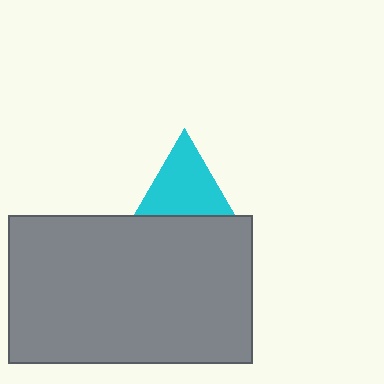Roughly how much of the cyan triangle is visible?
Most of it is visible (roughly 66%).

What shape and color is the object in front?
The object in front is a gray rectangle.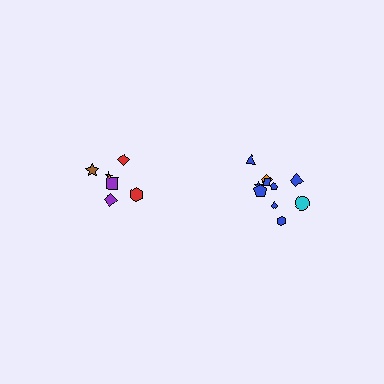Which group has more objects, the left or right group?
The right group.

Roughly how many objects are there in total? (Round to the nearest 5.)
Roughly 15 objects in total.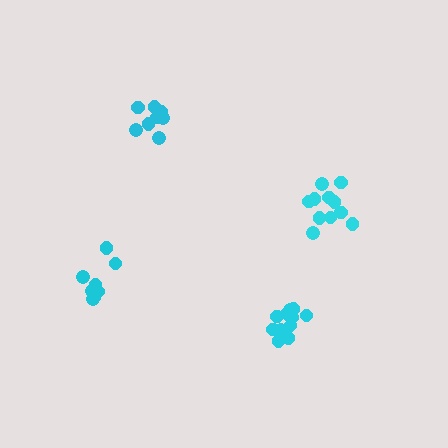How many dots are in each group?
Group 1: 9 dots, Group 2: 11 dots, Group 3: 9 dots, Group 4: 13 dots (42 total).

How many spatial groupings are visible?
There are 4 spatial groupings.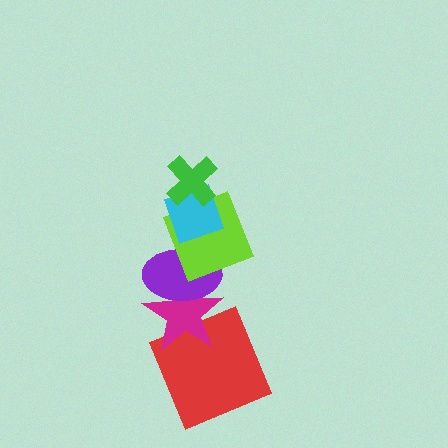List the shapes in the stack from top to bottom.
From top to bottom: the green cross, the cyan diamond, the lime square, the purple ellipse, the magenta star, the red square.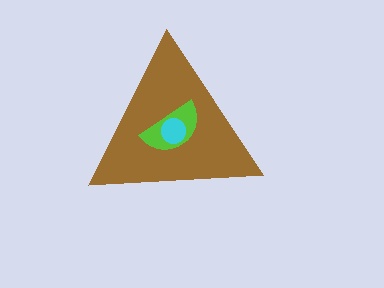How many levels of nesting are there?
3.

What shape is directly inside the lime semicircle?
The cyan circle.